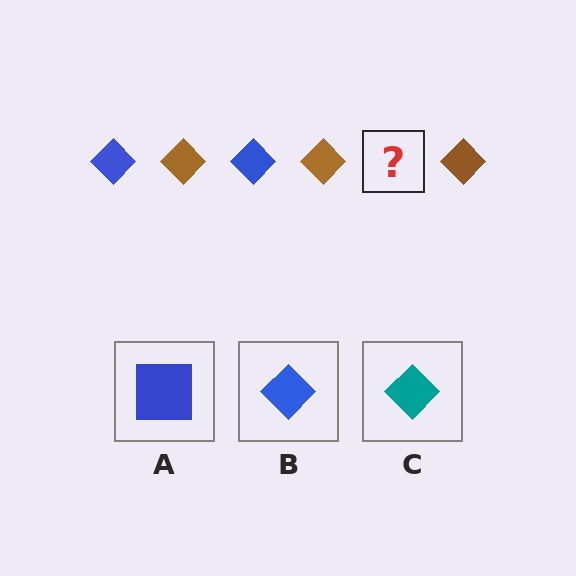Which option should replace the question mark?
Option B.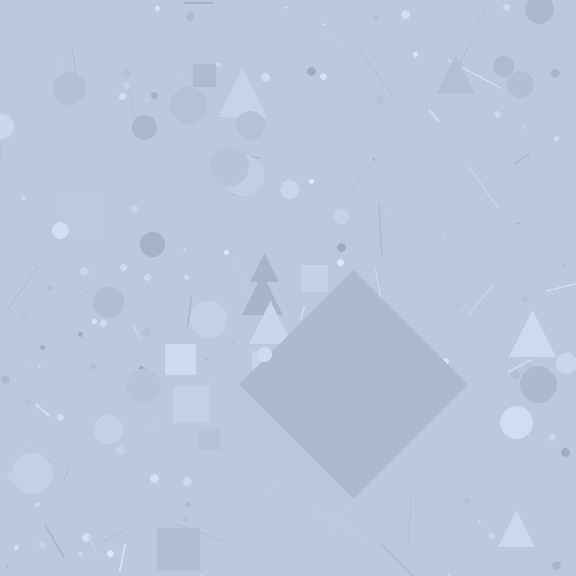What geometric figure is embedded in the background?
A diamond is embedded in the background.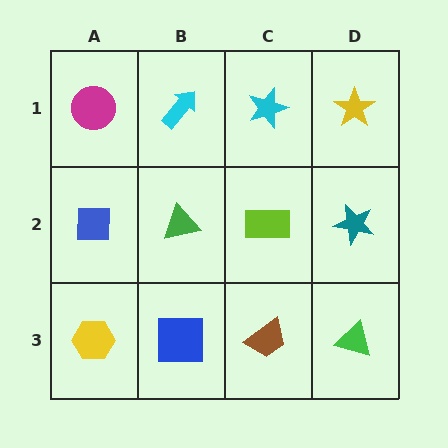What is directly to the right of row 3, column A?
A blue square.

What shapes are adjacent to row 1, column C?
A lime rectangle (row 2, column C), a cyan arrow (row 1, column B), a yellow star (row 1, column D).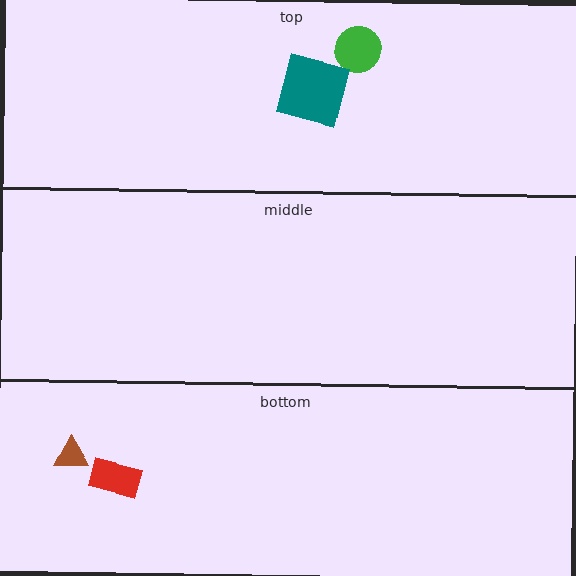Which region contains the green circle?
The top region.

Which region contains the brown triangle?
The bottom region.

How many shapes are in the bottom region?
2.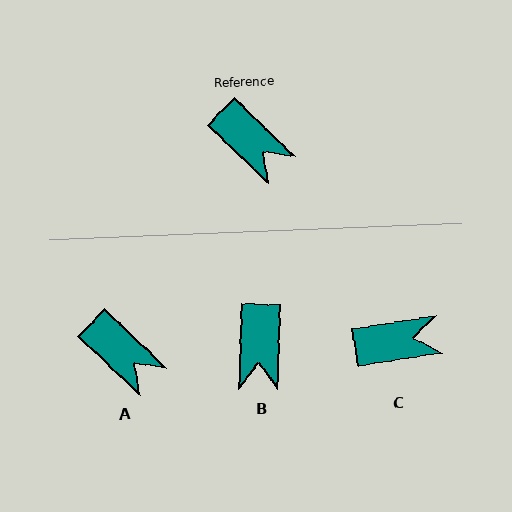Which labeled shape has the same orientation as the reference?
A.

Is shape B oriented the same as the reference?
No, it is off by about 48 degrees.